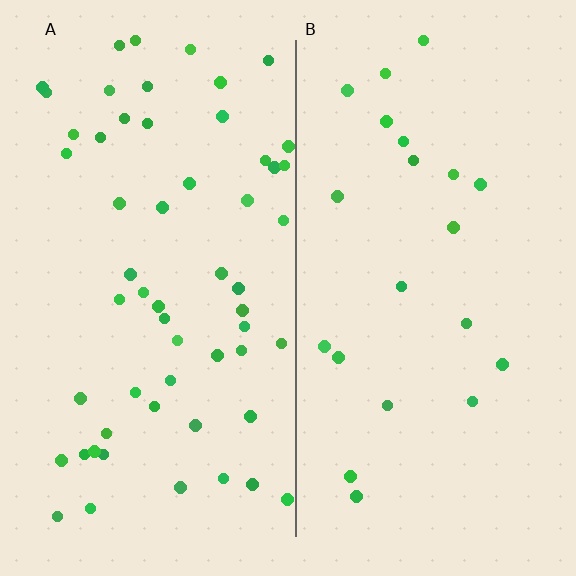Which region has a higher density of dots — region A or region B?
A (the left).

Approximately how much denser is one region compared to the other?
Approximately 2.7× — region A over region B.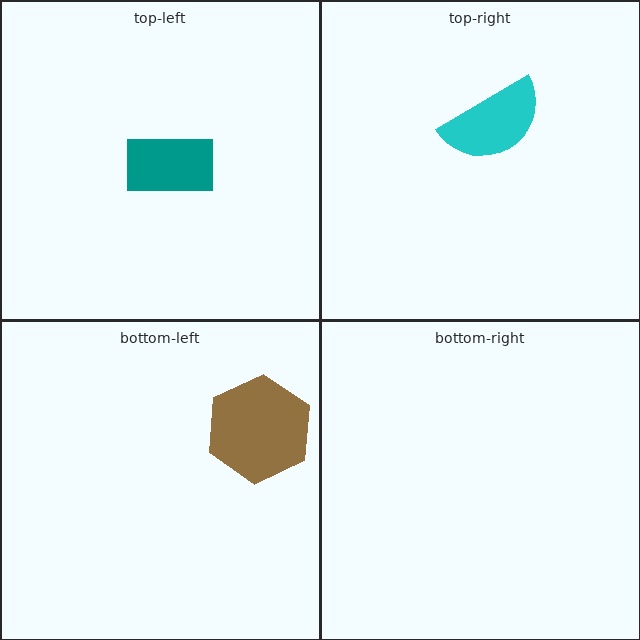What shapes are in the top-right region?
The cyan semicircle.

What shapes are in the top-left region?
The teal rectangle.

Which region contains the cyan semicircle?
The top-right region.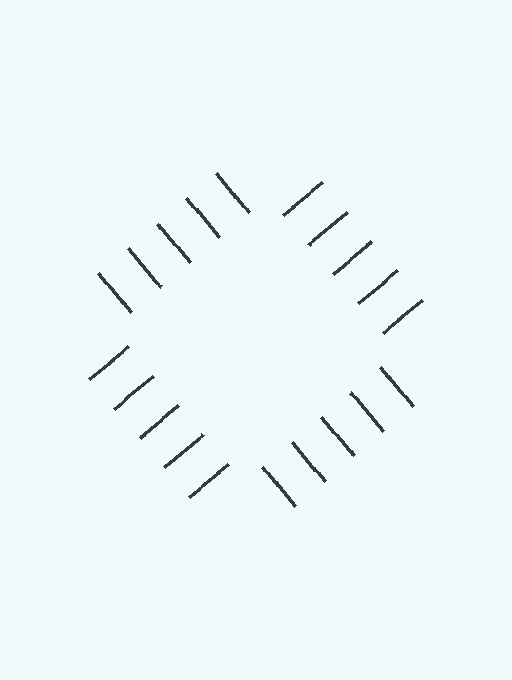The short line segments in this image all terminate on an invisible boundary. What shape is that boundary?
An illusory square — the line segments terminate on its edges but no continuous stroke is drawn.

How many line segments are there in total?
20 — 5 along each of the 4 edges.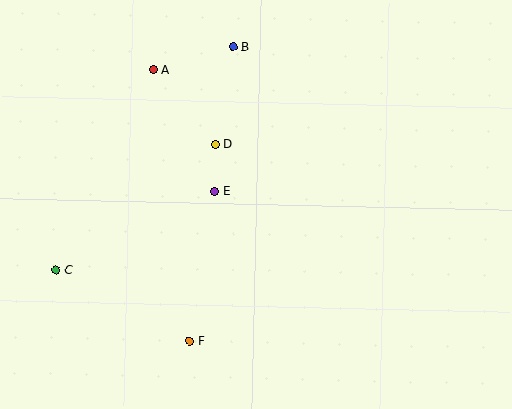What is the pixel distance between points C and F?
The distance between C and F is 151 pixels.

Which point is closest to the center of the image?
Point E at (215, 191) is closest to the center.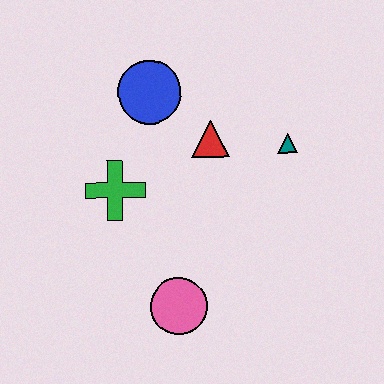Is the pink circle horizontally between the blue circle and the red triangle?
Yes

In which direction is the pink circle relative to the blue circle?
The pink circle is below the blue circle.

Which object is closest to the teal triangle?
The red triangle is closest to the teal triangle.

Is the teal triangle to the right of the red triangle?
Yes